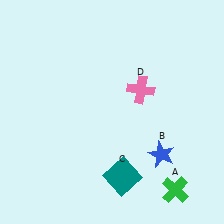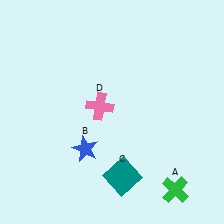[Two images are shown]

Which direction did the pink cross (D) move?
The pink cross (D) moved left.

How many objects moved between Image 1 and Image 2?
2 objects moved between the two images.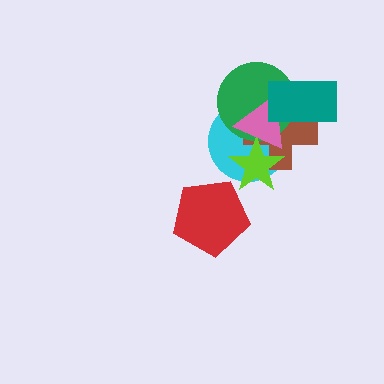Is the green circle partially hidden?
Yes, it is partially covered by another shape.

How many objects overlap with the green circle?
4 objects overlap with the green circle.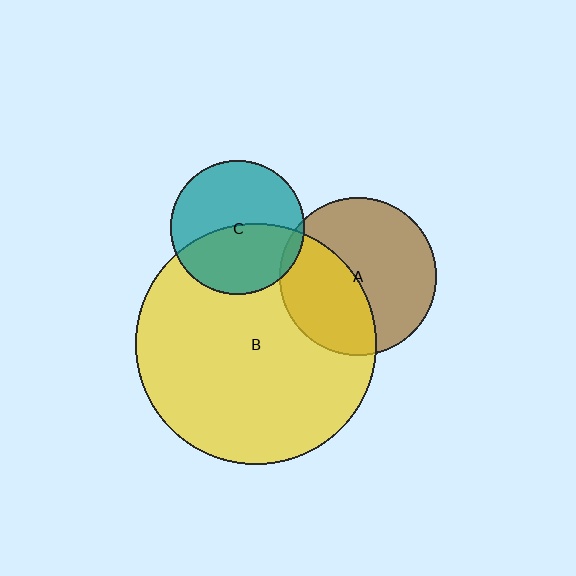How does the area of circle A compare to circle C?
Approximately 1.4 times.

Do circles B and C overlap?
Yes.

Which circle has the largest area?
Circle B (yellow).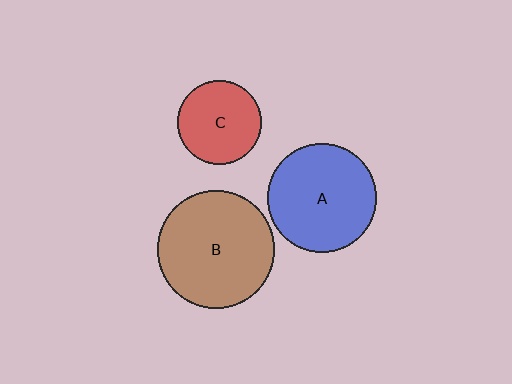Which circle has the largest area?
Circle B (brown).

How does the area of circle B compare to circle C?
Approximately 2.0 times.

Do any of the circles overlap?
No, none of the circles overlap.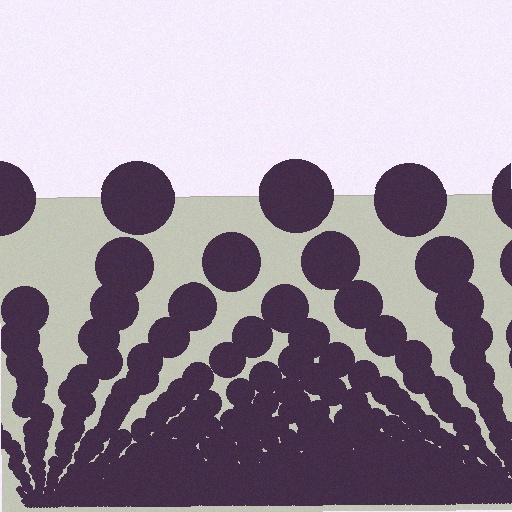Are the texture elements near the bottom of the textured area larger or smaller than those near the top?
Smaller. The gradient is inverted — elements near the bottom are smaller and denser.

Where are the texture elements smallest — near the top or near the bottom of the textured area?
Near the bottom.